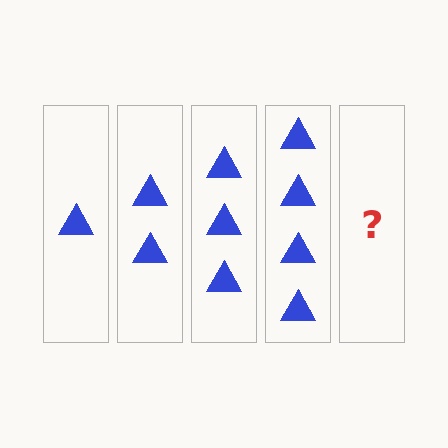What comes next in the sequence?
The next element should be 5 triangles.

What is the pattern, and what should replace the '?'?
The pattern is that each step adds one more triangle. The '?' should be 5 triangles.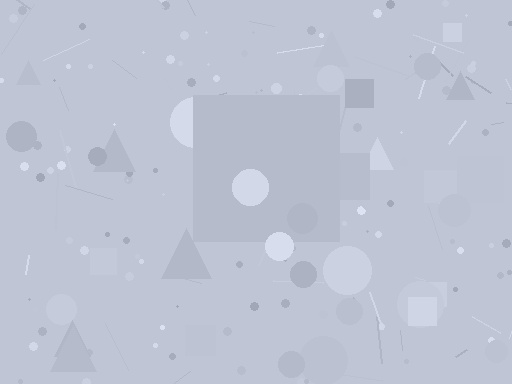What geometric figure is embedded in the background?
A square is embedded in the background.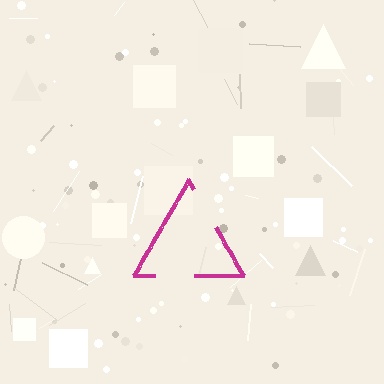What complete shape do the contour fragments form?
The contour fragments form a triangle.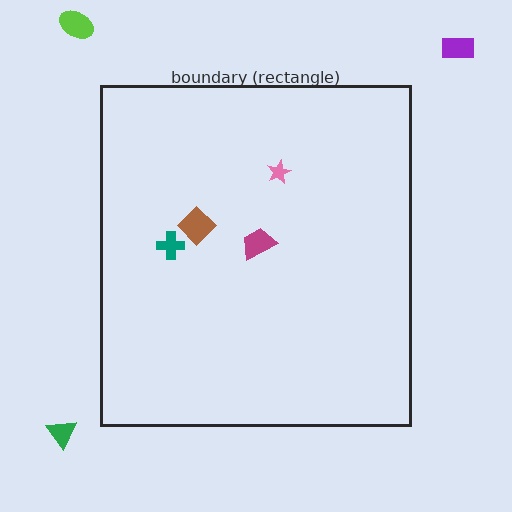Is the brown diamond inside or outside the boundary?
Inside.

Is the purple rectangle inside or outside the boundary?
Outside.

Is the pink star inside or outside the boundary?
Inside.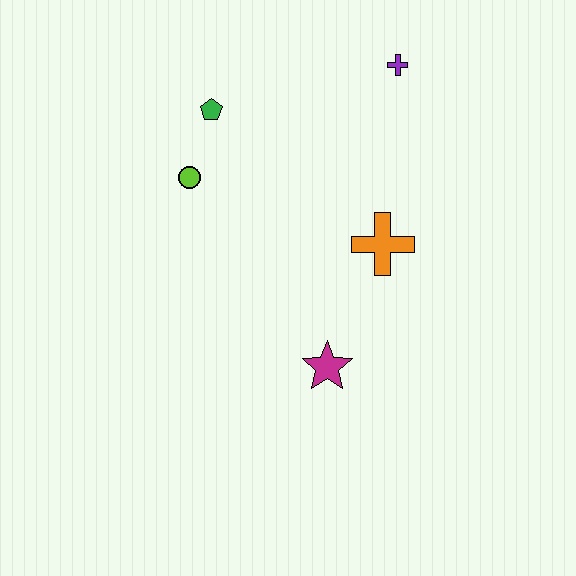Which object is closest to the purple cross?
The orange cross is closest to the purple cross.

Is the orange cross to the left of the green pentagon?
No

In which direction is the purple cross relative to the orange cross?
The purple cross is above the orange cross.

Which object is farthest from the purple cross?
The magenta star is farthest from the purple cross.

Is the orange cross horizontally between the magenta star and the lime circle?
No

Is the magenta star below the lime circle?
Yes